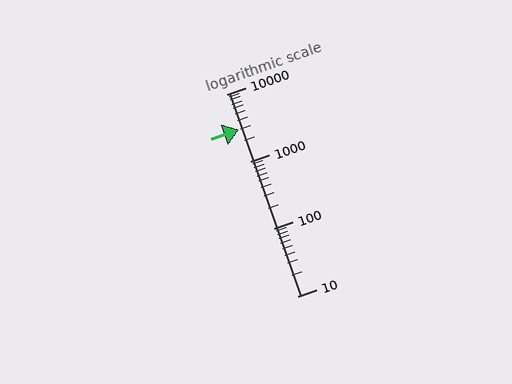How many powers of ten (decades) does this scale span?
The scale spans 3 decades, from 10 to 10000.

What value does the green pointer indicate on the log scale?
The pointer indicates approximately 3000.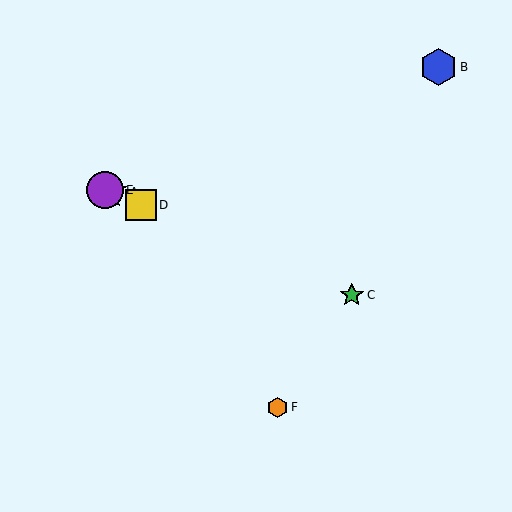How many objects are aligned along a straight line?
4 objects (A, C, D, E) are aligned along a straight line.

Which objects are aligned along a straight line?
Objects A, C, D, E are aligned along a straight line.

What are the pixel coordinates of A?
Object A is at (109, 192).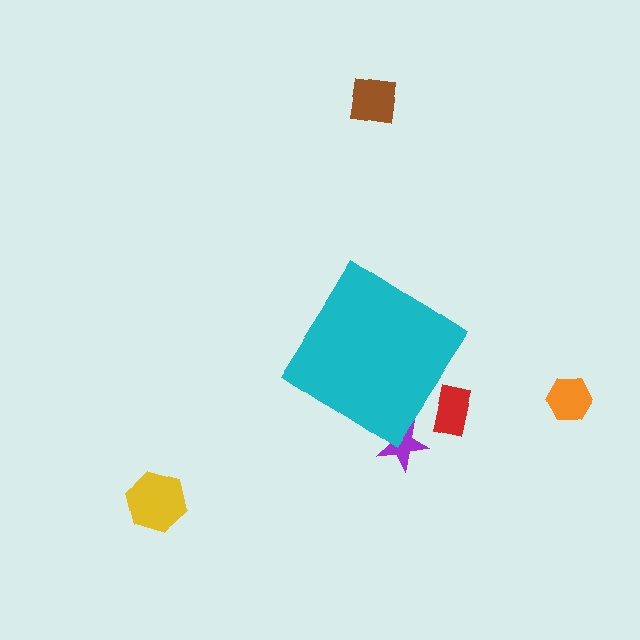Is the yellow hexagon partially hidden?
No, the yellow hexagon is fully visible.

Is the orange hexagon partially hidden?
No, the orange hexagon is fully visible.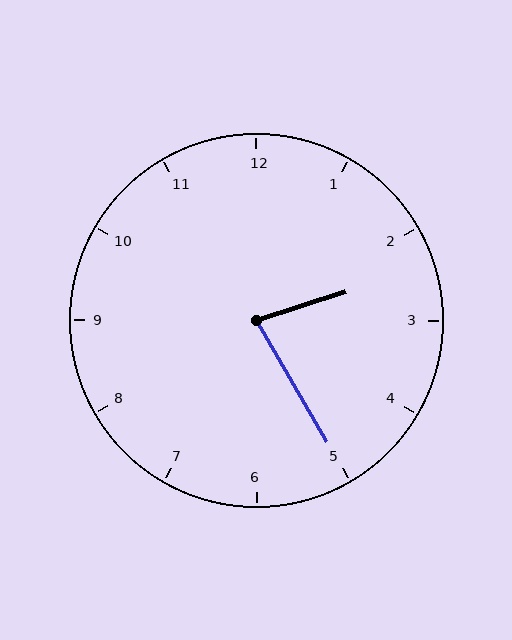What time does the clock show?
2:25.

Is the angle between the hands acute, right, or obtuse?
It is acute.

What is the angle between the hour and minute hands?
Approximately 78 degrees.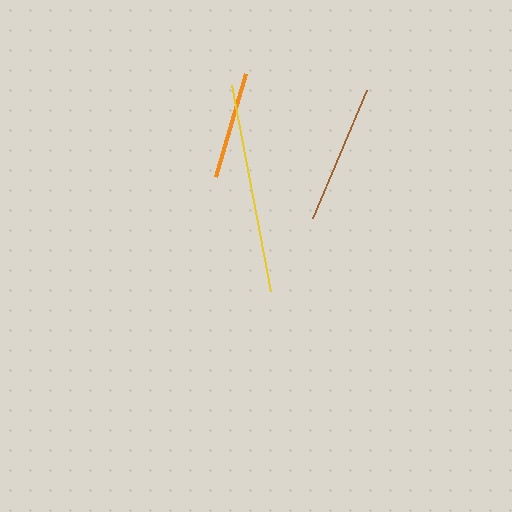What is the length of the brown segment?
The brown segment is approximately 139 pixels long.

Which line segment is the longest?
The yellow line is the longest at approximately 210 pixels.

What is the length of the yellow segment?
The yellow segment is approximately 210 pixels long.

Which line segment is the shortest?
The orange line is the shortest at approximately 107 pixels.